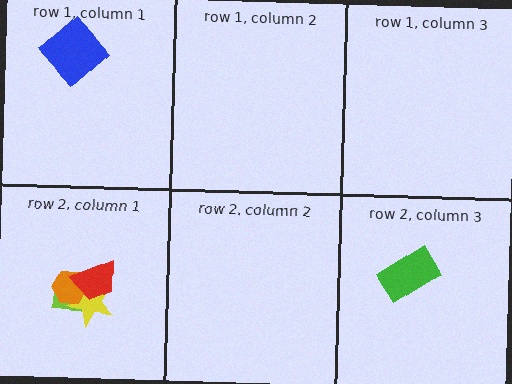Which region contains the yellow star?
The row 2, column 1 region.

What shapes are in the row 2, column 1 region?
The lime square, the yellow star, the orange hexagon, the red trapezoid.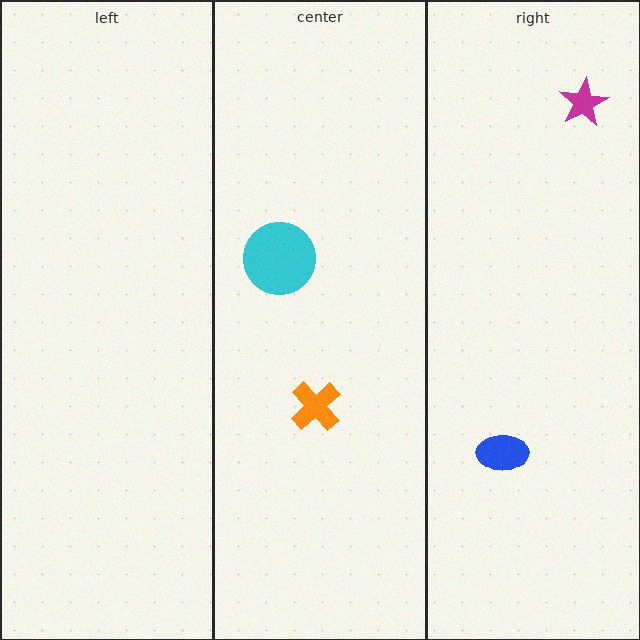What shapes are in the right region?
The magenta star, the blue ellipse.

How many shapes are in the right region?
2.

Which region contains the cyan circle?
The center region.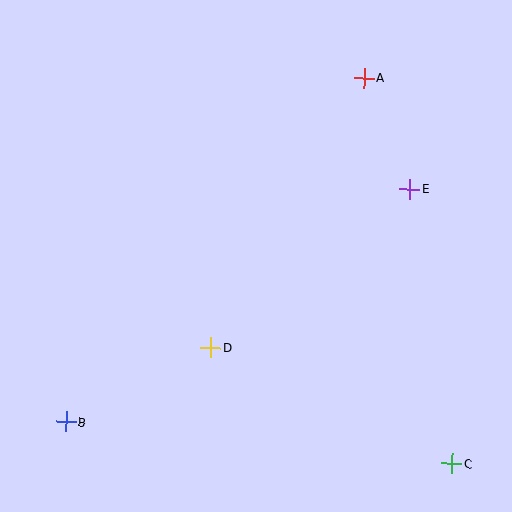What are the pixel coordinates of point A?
Point A is at (364, 78).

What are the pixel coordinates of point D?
Point D is at (211, 347).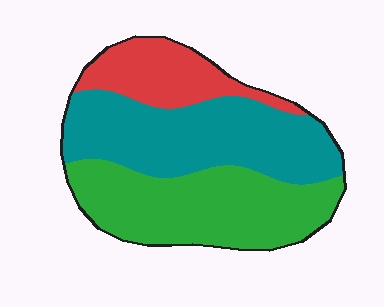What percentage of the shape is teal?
Teal takes up about two fifths (2/5) of the shape.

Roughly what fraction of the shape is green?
Green takes up about two fifths (2/5) of the shape.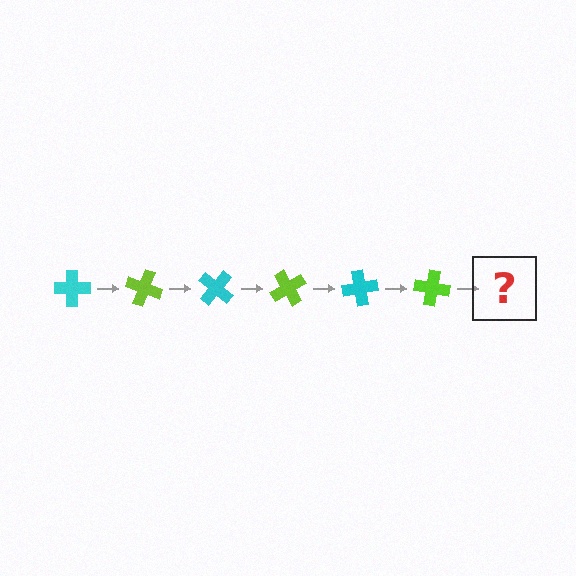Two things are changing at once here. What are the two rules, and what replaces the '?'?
The two rules are that it rotates 20 degrees each step and the color cycles through cyan and lime. The '?' should be a cyan cross, rotated 120 degrees from the start.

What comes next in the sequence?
The next element should be a cyan cross, rotated 120 degrees from the start.